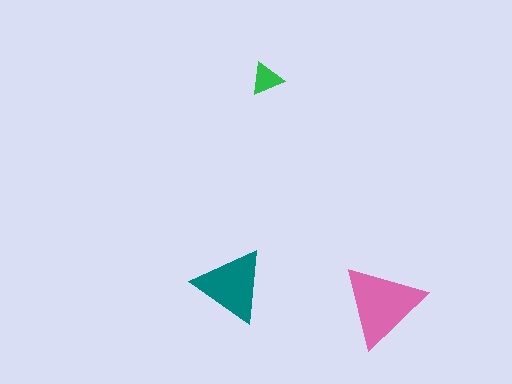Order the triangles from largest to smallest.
the pink one, the teal one, the green one.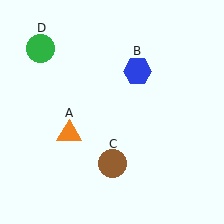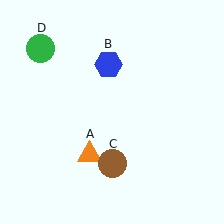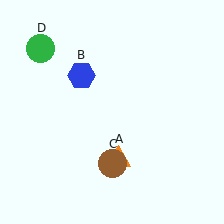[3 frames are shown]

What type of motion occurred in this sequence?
The orange triangle (object A), blue hexagon (object B) rotated counterclockwise around the center of the scene.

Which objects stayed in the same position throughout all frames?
Brown circle (object C) and green circle (object D) remained stationary.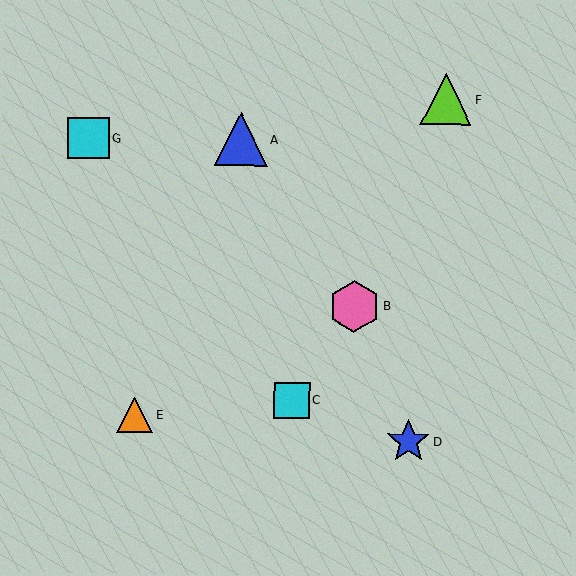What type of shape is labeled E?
Shape E is an orange triangle.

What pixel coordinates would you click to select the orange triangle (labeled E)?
Click at (135, 415) to select the orange triangle E.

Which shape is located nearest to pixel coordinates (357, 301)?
The pink hexagon (labeled B) at (354, 306) is nearest to that location.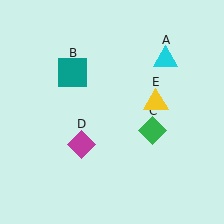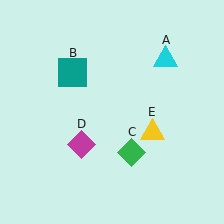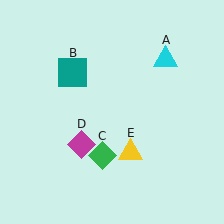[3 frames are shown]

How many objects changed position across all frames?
2 objects changed position: green diamond (object C), yellow triangle (object E).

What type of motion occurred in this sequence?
The green diamond (object C), yellow triangle (object E) rotated clockwise around the center of the scene.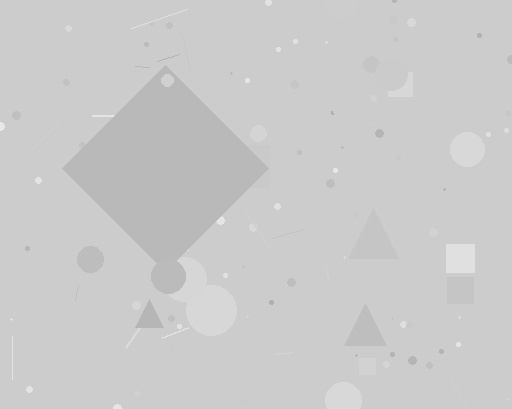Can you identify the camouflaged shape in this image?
The camouflaged shape is a diamond.